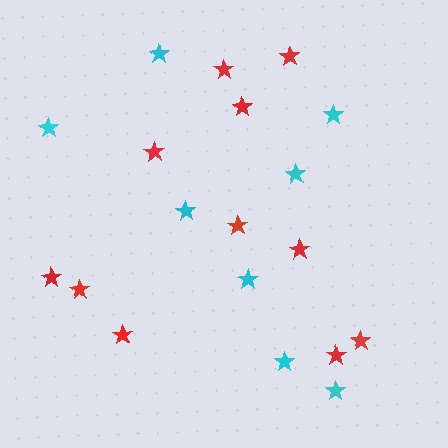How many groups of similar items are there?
There are 2 groups: one group of cyan stars (8) and one group of red stars (11).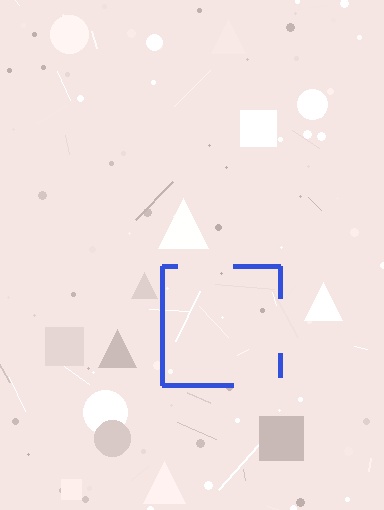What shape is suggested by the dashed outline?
The dashed outline suggests a square.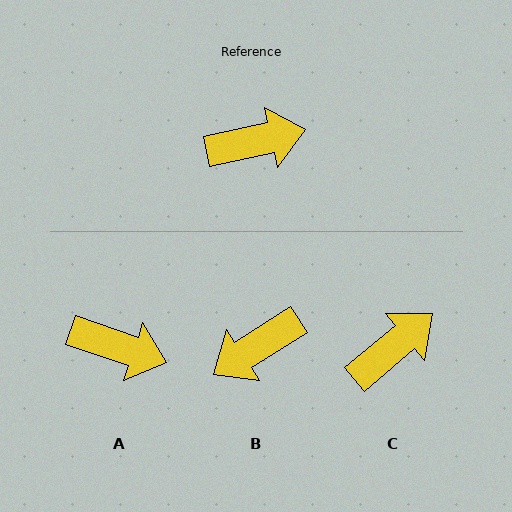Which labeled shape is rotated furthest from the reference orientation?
B, about 160 degrees away.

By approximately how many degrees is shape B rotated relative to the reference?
Approximately 160 degrees clockwise.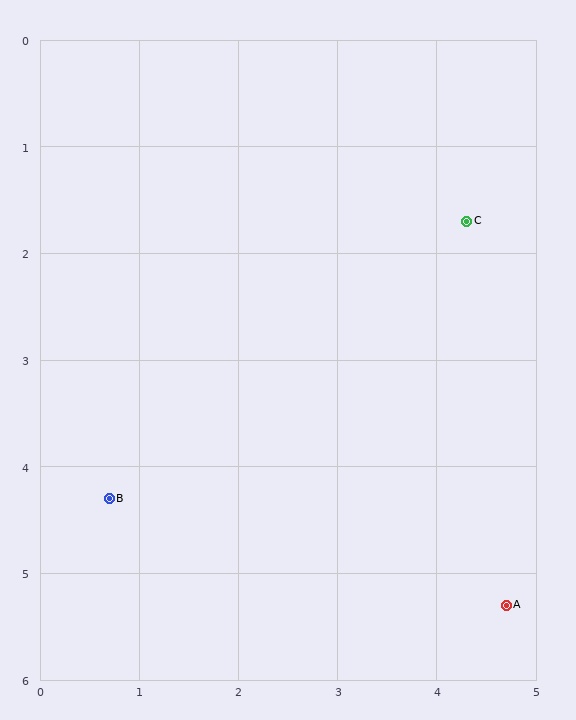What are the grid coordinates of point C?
Point C is at approximately (4.3, 1.7).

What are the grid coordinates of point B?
Point B is at approximately (0.7, 4.3).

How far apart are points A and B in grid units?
Points A and B are about 4.1 grid units apart.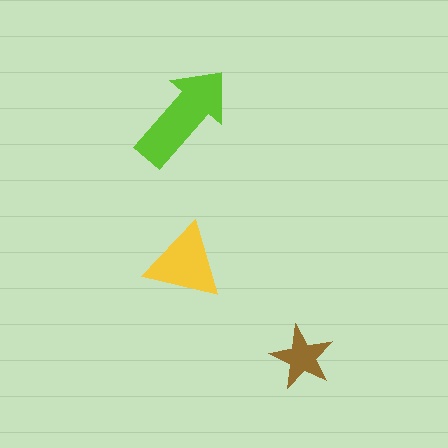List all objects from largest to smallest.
The lime arrow, the yellow triangle, the brown star.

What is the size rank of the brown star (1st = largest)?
3rd.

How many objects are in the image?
There are 3 objects in the image.